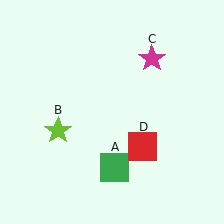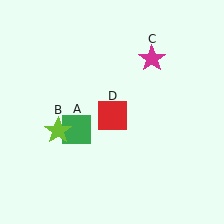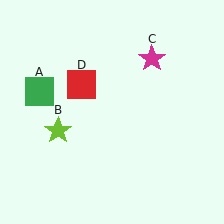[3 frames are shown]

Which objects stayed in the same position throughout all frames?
Lime star (object B) and magenta star (object C) remained stationary.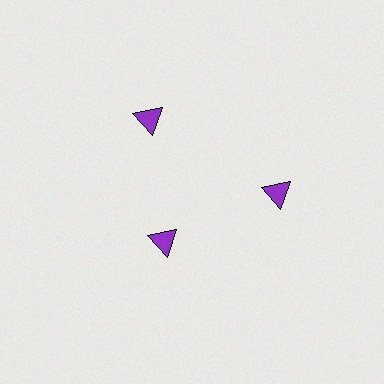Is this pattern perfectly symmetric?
No. The 3 purple triangles are arranged in a ring, but one element near the 7 o'clock position is pulled inward toward the center, breaking the 3-fold rotational symmetry.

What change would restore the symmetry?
The symmetry would be restored by moving it outward, back onto the ring so that all 3 triangles sit at equal angles and equal distance from the center.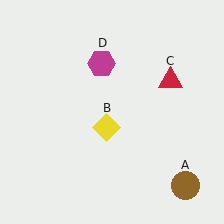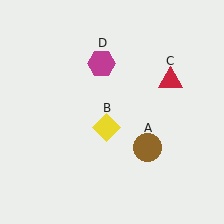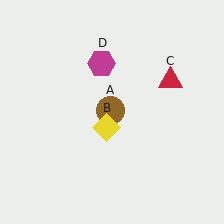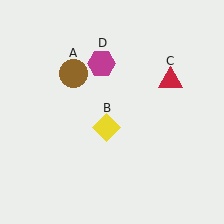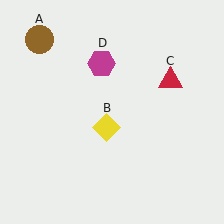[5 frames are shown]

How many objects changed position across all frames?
1 object changed position: brown circle (object A).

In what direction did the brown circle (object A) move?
The brown circle (object A) moved up and to the left.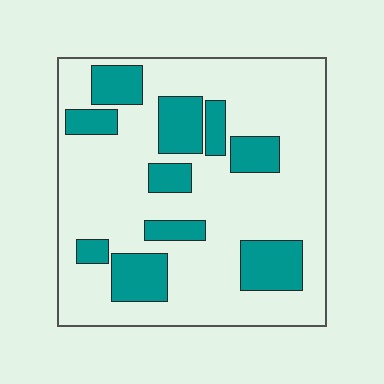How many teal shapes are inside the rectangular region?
10.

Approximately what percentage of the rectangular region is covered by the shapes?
Approximately 25%.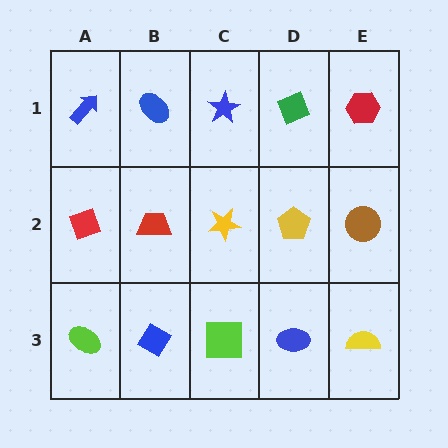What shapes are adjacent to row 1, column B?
A red trapezoid (row 2, column B), a blue arrow (row 1, column A), a blue star (row 1, column C).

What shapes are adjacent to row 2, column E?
A red hexagon (row 1, column E), a yellow semicircle (row 3, column E), a yellow pentagon (row 2, column D).